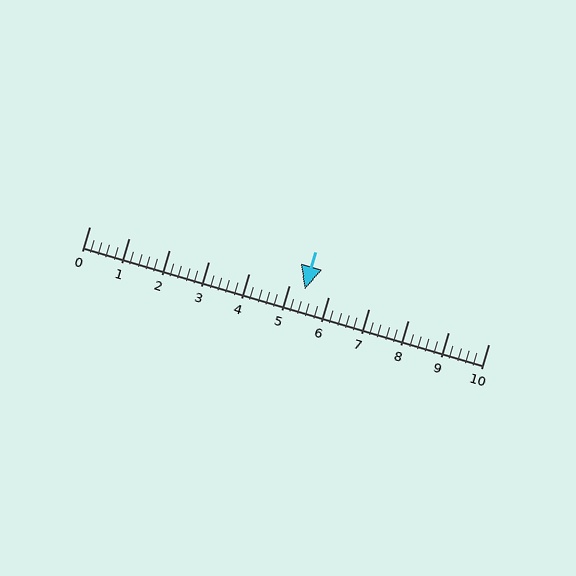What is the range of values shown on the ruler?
The ruler shows values from 0 to 10.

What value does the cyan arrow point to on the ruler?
The cyan arrow points to approximately 5.4.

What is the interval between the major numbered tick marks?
The major tick marks are spaced 1 units apart.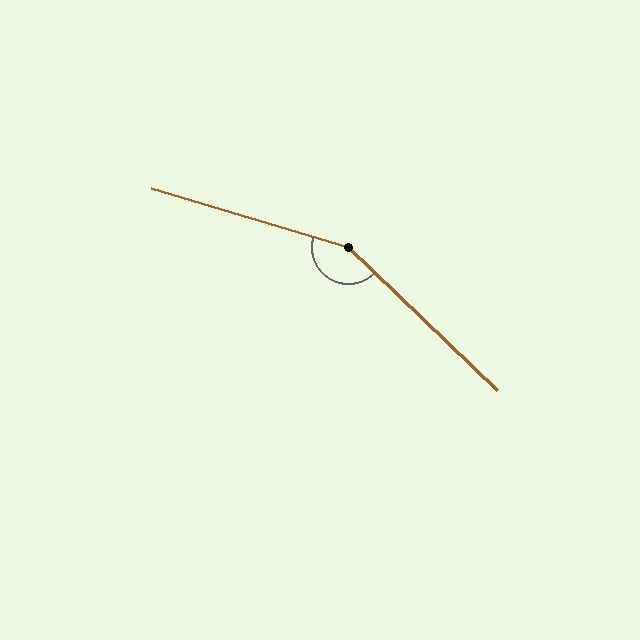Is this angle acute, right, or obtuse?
It is obtuse.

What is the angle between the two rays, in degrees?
Approximately 153 degrees.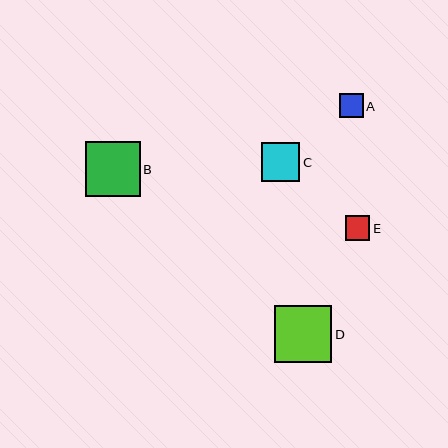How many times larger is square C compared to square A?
Square C is approximately 1.6 times the size of square A.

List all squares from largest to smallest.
From largest to smallest: D, B, C, E, A.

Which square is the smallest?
Square A is the smallest with a size of approximately 24 pixels.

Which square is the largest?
Square D is the largest with a size of approximately 57 pixels.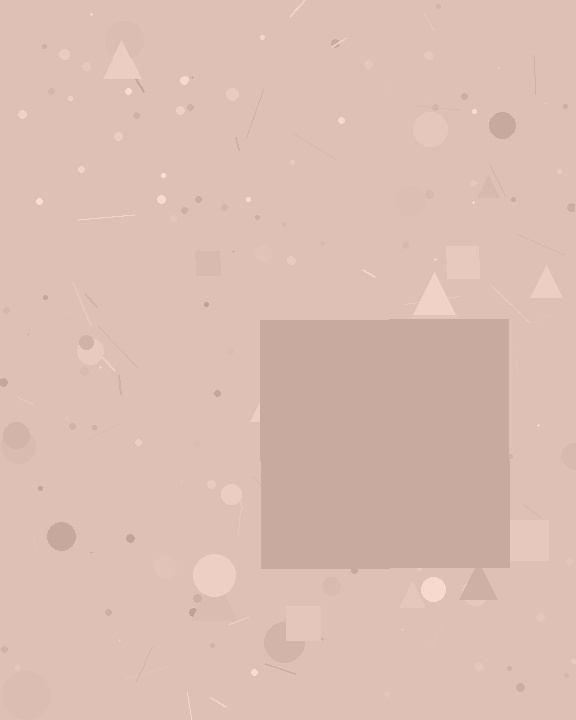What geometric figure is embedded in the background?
A square is embedded in the background.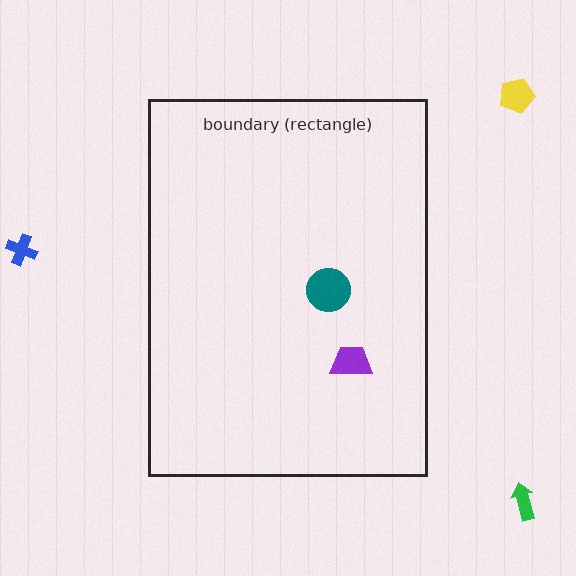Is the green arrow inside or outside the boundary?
Outside.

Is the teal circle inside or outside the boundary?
Inside.